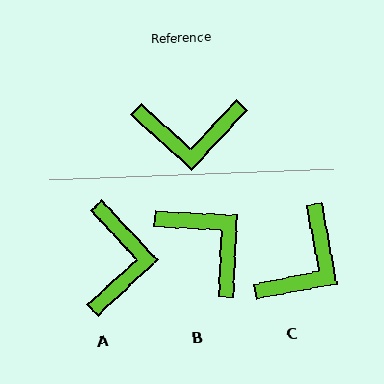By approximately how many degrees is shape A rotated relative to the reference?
Approximately 86 degrees counter-clockwise.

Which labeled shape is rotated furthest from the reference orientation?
B, about 130 degrees away.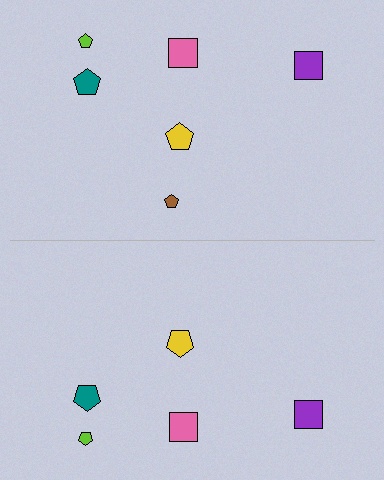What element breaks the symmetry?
A brown pentagon is missing from the bottom side.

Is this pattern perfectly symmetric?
No, the pattern is not perfectly symmetric. A brown pentagon is missing from the bottom side.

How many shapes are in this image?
There are 11 shapes in this image.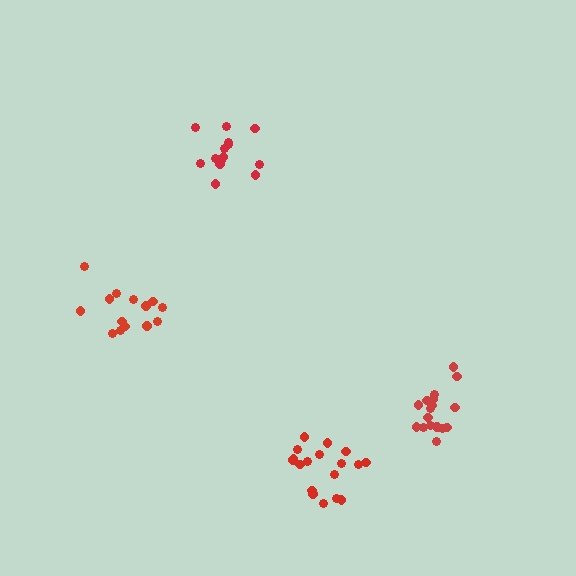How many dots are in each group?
Group 1: 18 dots, Group 2: 14 dots, Group 3: 17 dots, Group 4: 14 dots (63 total).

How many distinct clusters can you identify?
There are 4 distinct clusters.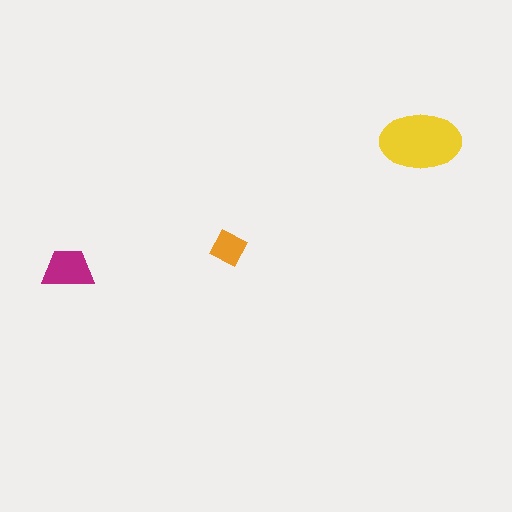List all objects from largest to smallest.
The yellow ellipse, the magenta trapezoid, the orange diamond.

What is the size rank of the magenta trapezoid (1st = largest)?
2nd.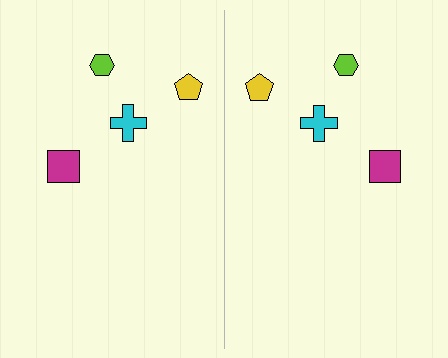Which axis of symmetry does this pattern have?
The pattern has a vertical axis of symmetry running through the center of the image.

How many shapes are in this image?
There are 8 shapes in this image.